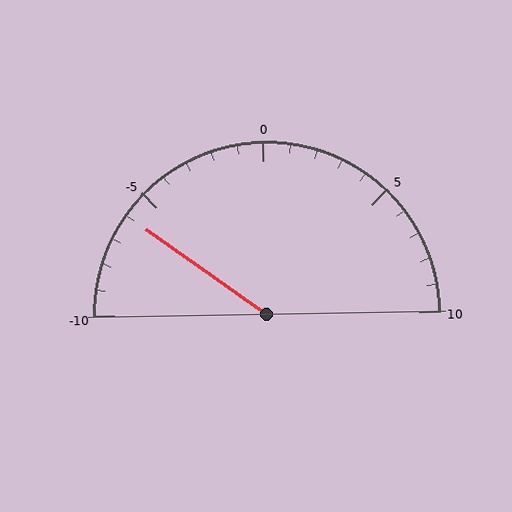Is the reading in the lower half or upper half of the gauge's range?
The reading is in the lower half of the range (-10 to 10).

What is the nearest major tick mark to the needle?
The nearest major tick mark is -5.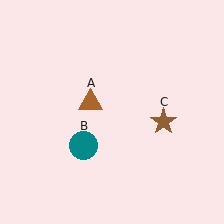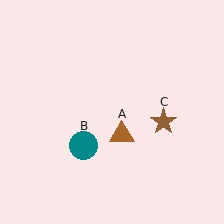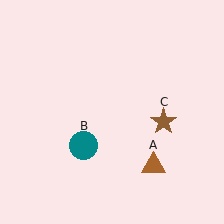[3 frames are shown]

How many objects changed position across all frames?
1 object changed position: brown triangle (object A).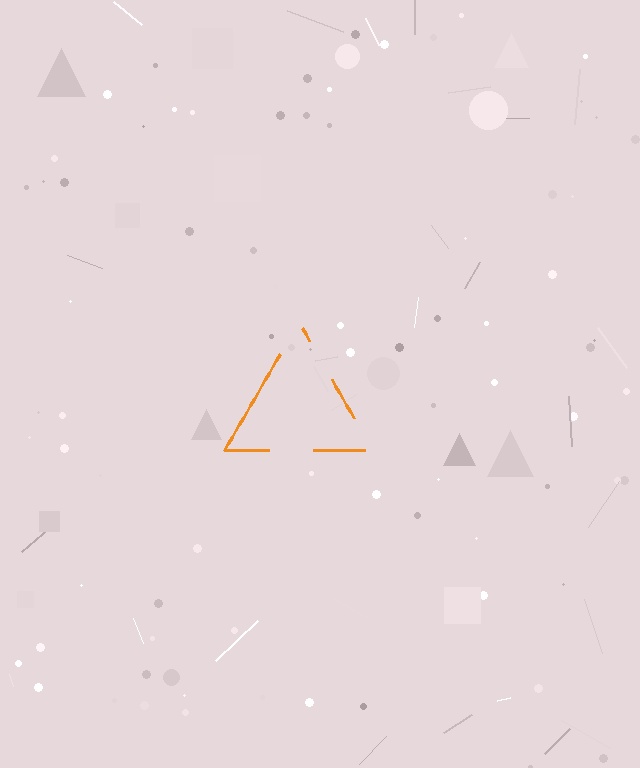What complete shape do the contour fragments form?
The contour fragments form a triangle.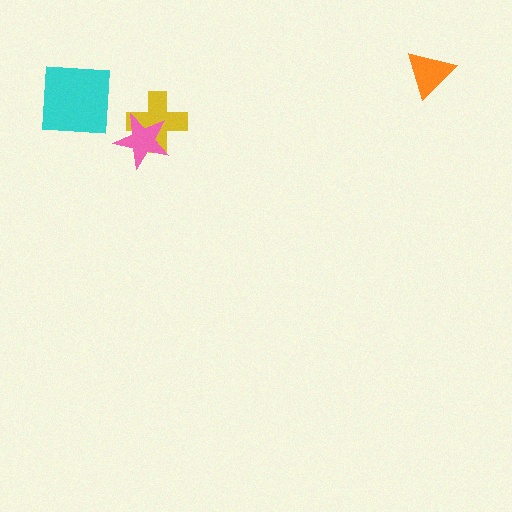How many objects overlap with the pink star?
1 object overlaps with the pink star.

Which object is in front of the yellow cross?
The pink star is in front of the yellow cross.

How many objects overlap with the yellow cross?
1 object overlaps with the yellow cross.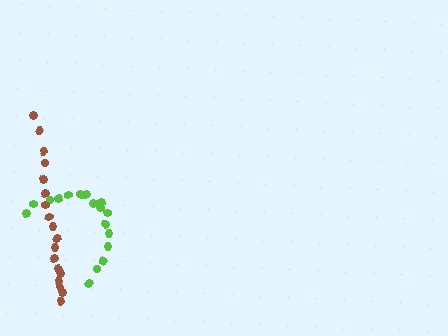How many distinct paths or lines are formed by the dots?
There are 2 distinct paths.